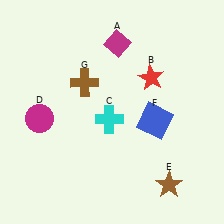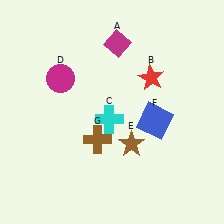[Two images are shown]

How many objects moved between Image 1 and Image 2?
3 objects moved between the two images.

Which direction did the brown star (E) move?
The brown star (E) moved up.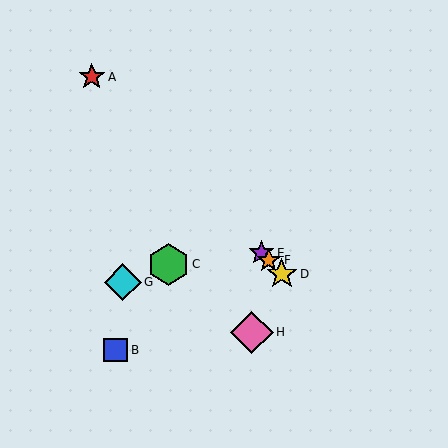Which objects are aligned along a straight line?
Objects A, D, E, F are aligned along a straight line.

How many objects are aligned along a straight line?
4 objects (A, D, E, F) are aligned along a straight line.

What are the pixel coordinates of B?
Object B is at (116, 350).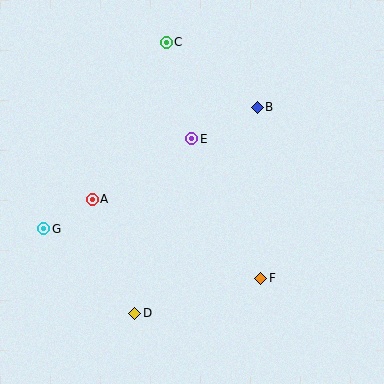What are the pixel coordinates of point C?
Point C is at (166, 42).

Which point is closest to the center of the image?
Point E at (192, 139) is closest to the center.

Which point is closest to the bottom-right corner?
Point F is closest to the bottom-right corner.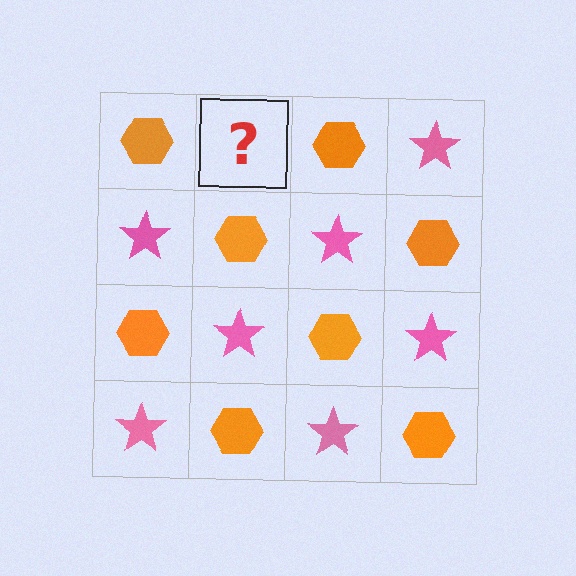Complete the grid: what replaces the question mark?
The question mark should be replaced with a pink star.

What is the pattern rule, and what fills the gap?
The rule is that it alternates orange hexagon and pink star in a checkerboard pattern. The gap should be filled with a pink star.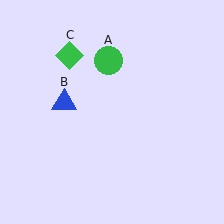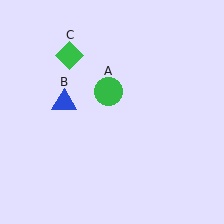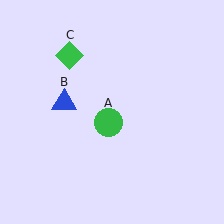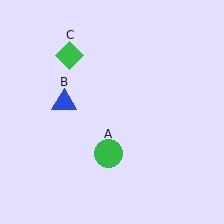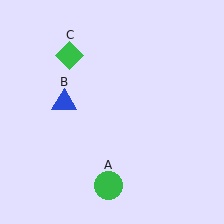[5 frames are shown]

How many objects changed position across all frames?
1 object changed position: green circle (object A).